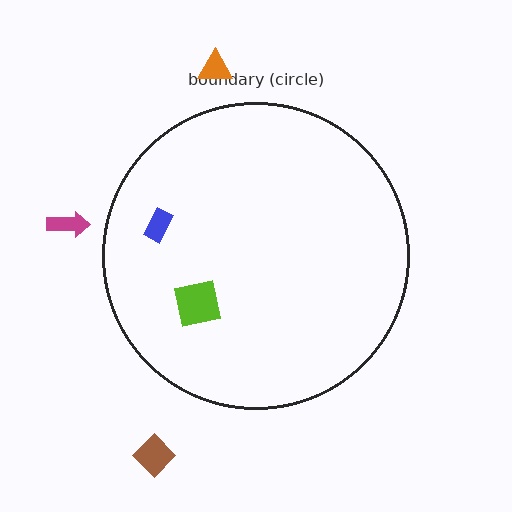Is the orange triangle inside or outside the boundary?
Outside.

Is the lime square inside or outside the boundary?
Inside.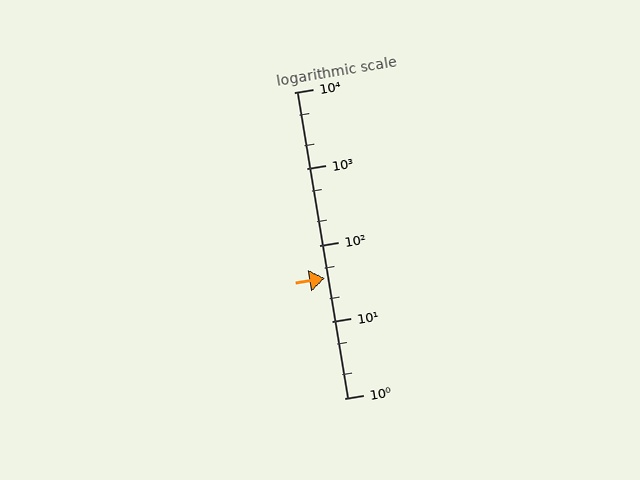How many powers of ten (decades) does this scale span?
The scale spans 4 decades, from 1 to 10000.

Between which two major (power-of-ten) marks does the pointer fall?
The pointer is between 10 and 100.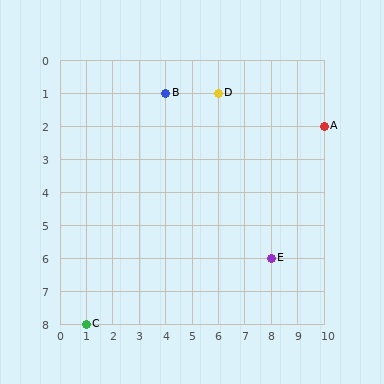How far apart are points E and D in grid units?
Points E and D are 2 columns and 5 rows apart (about 5.4 grid units diagonally).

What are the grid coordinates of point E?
Point E is at grid coordinates (8, 6).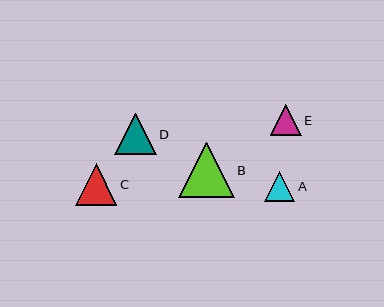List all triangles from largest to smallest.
From largest to smallest: B, D, C, E, A.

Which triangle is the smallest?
Triangle A is the smallest with a size of approximately 30 pixels.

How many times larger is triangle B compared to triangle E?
Triangle B is approximately 1.8 times the size of triangle E.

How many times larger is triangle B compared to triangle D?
Triangle B is approximately 1.3 times the size of triangle D.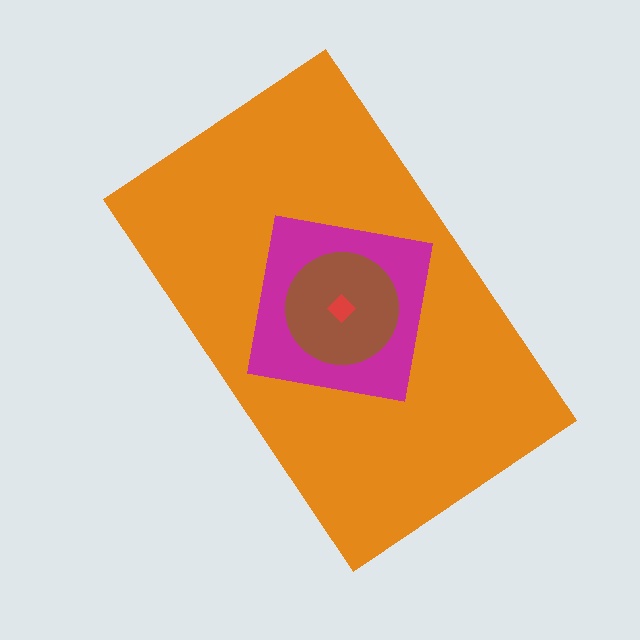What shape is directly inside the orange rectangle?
The magenta square.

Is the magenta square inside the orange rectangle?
Yes.